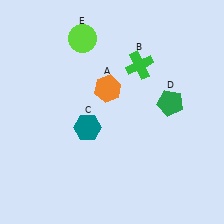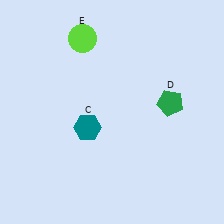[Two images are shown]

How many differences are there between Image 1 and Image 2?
There are 2 differences between the two images.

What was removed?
The green cross (B), the orange hexagon (A) were removed in Image 2.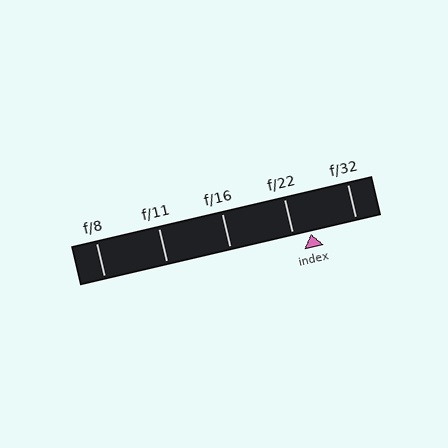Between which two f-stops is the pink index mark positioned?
The index mark is between f/22 and f/32.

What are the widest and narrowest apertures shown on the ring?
The widest aperture shown is f/8 and the narrowest is f/32.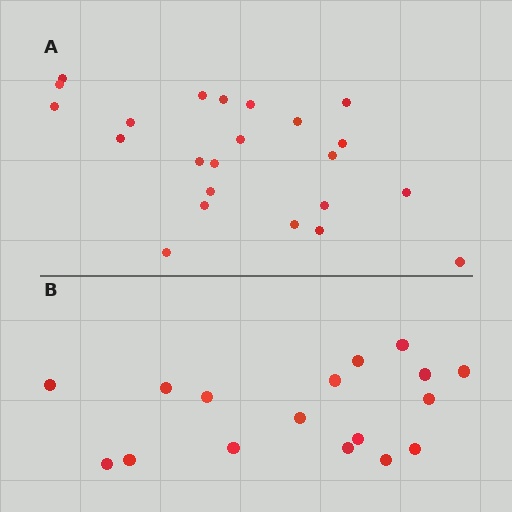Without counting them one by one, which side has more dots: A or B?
Region A (the top region) has more dots.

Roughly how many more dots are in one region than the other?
Region A has about 6 more dots than region B.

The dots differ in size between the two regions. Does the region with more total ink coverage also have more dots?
No. Region B has more total ink coverage because its dots are larger, but region A actually contains more individual dots. Total area can be misleading — the number of items is what matters here.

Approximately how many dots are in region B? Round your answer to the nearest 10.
About 20 dots. (The exact count is 17, which rounds to 20.)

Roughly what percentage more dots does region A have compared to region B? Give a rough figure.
About 35% more.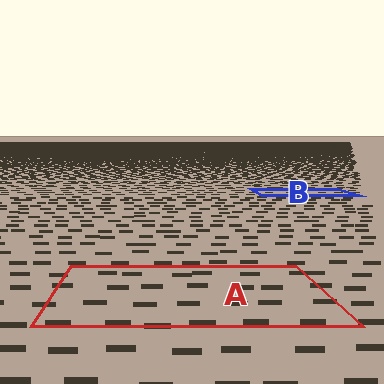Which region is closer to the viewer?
Region A is closer. The texture elements there are larger and more spread out.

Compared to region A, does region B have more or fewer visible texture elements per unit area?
Region B has more texture elements per unit area — they are packed more densely because it is farther away.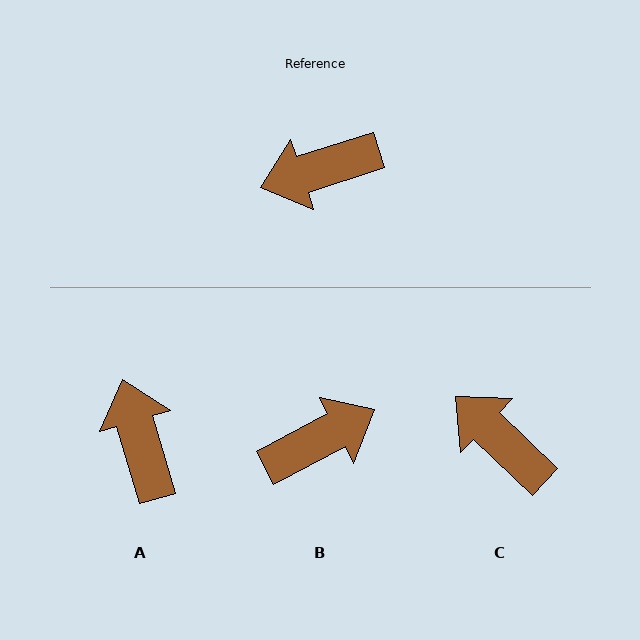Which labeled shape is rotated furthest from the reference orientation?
B, about 170 degrees away.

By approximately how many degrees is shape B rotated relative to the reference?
Approximately 170 degrees clockwise.